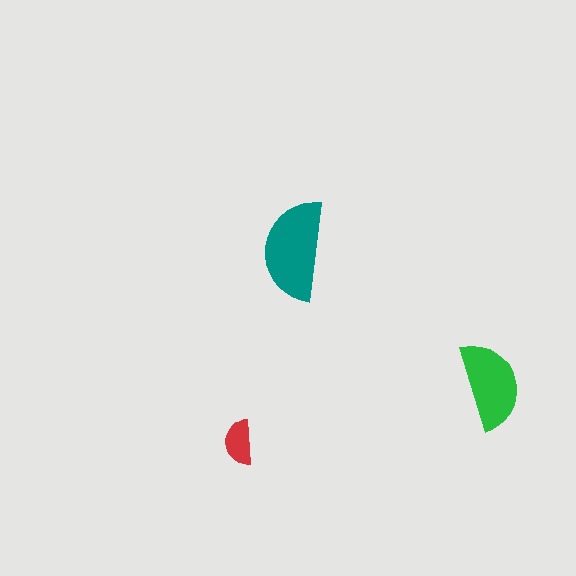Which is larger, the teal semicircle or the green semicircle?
The teal one.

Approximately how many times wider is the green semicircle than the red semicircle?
About 2 times wider.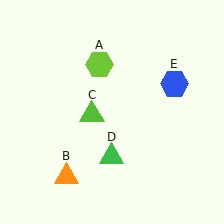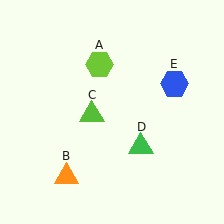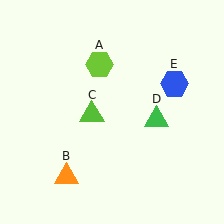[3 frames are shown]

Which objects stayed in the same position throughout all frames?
Lime hexagon (object A) and orange triangle (object B) and lime triangle (object C) and blue hexagon (object E) remained stationary.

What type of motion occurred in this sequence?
The green triangle (object D) rotated counterclockwise around the center of the scene.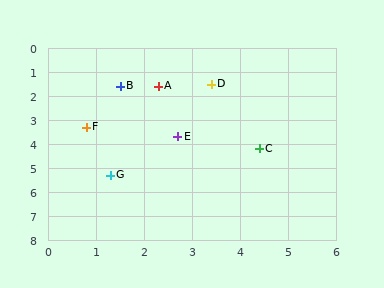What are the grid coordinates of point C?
Point C is at approximately (4.4, 4.2).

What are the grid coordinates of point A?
Point A is at approximately (2.3, 1.6).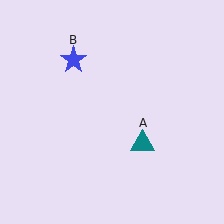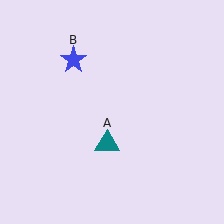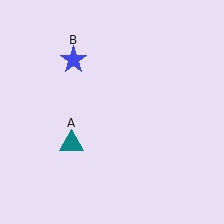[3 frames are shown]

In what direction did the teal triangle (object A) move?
The teal triangle (object A) moved left.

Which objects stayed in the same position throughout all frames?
Blue star (object B) remained stationary.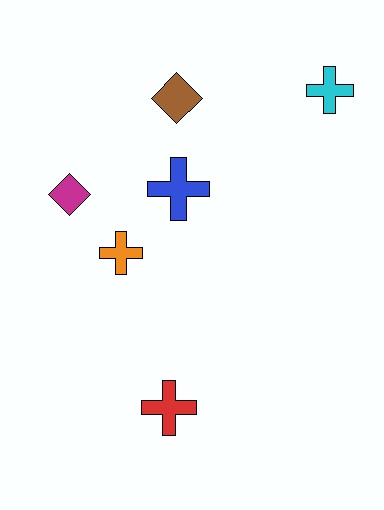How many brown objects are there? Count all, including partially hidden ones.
There is 1 brown object.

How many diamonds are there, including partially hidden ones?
There are 2 diamonds.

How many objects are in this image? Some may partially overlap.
There are 6 objects.